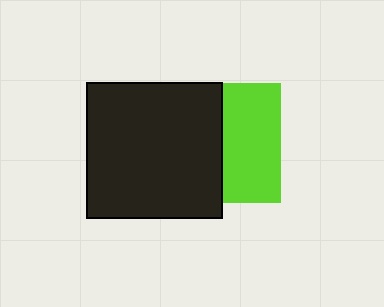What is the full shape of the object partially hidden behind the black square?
The partially hidden object is a lime square.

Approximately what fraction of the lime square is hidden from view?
Roughly 52% of the lime square is hidden behind the black square.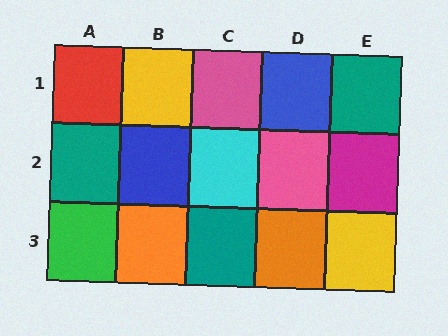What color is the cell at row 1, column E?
Teal.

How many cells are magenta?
1 cell is magenta.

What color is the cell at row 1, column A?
Red.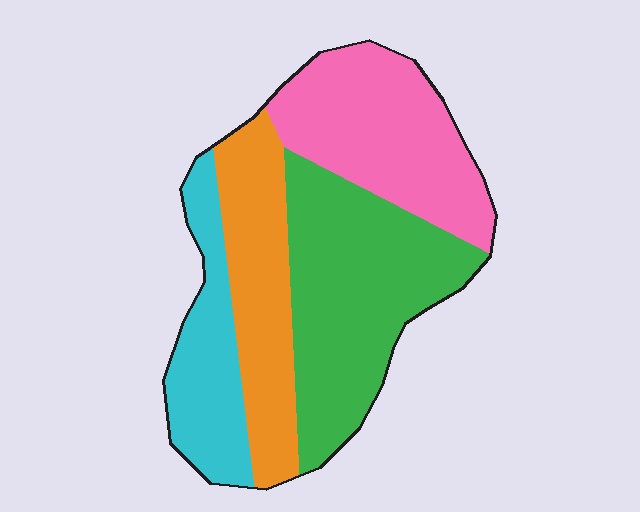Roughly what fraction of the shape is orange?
Orange takes up less than a quarter of the shape.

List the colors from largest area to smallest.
From largest to smallest: green, pink, orange, cyan.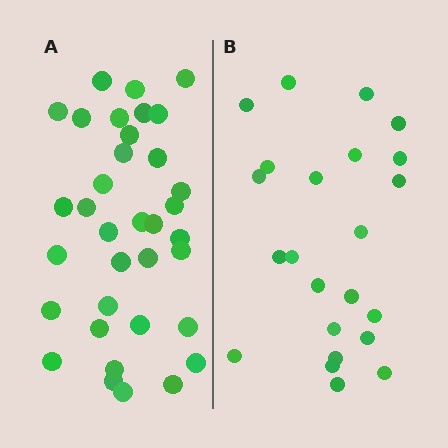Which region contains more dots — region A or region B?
Region A (the left region) has more dots.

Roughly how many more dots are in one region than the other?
Region A has roughly 12 or so more dots than region B.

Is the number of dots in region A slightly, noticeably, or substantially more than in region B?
Region A has substantially more. The ratio is roughly 1.5 to 1.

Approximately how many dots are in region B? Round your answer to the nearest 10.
About 20 dots. (The exact count is 23, which rounds to 20.)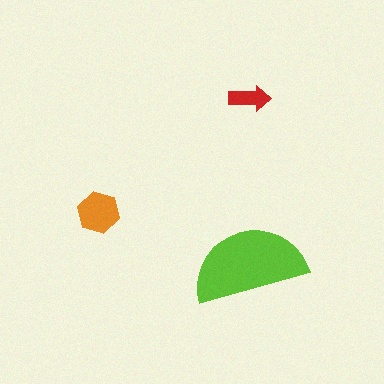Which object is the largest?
The lime semicircle.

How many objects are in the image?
There are 3 objects in the image.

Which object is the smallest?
The red arrow.